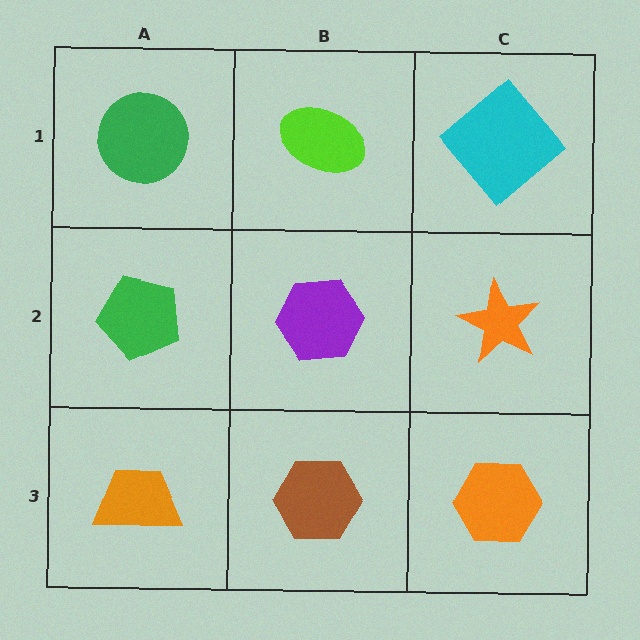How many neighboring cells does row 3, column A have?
2.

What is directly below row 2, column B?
A brown hexagon.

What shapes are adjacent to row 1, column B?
A purple hexagon (row 2, column B), a green circle (row 1, column A), a cyan diamond (row 1, column C).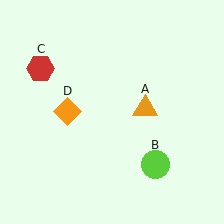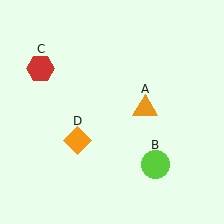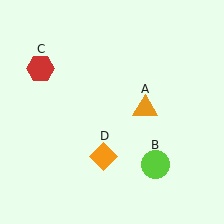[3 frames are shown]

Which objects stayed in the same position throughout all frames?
Orange triangle (object A) and lime circle (object B) and red hexagon (object C) remained stationary.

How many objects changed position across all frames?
1 object changed position: orange diamond (object D).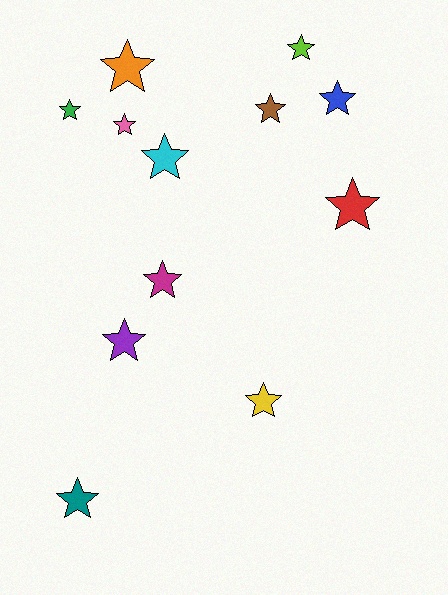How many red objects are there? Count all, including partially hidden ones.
There is 1 red object.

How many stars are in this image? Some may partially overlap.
There are 12 stars.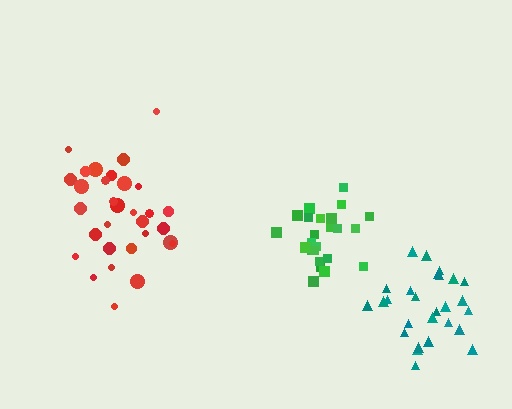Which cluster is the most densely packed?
Green.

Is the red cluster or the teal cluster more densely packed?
Teal.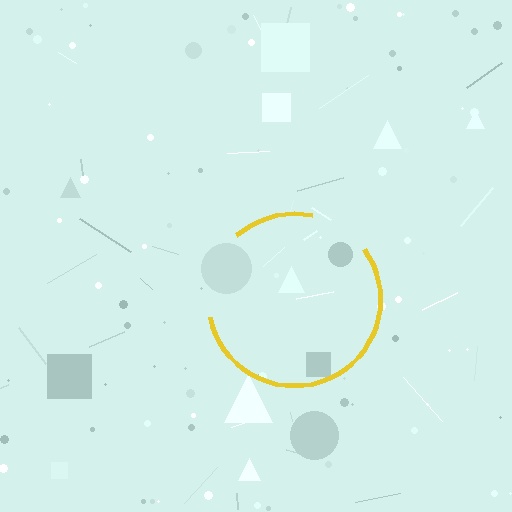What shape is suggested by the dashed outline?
The dashed outline suggests a circle.